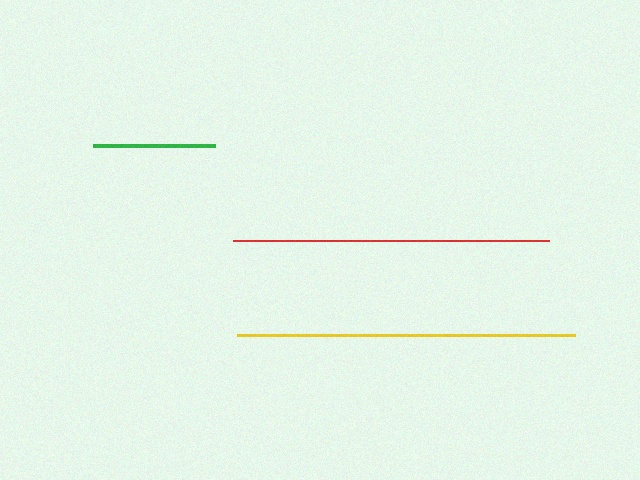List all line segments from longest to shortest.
From longest to shortest: yellow, red, green.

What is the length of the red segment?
The red segment is approximately 317 pixels long.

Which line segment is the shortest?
The green line is the shortest at approximately 123 pixels.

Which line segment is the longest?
The yellow line is the longest at approximately 338 pixels.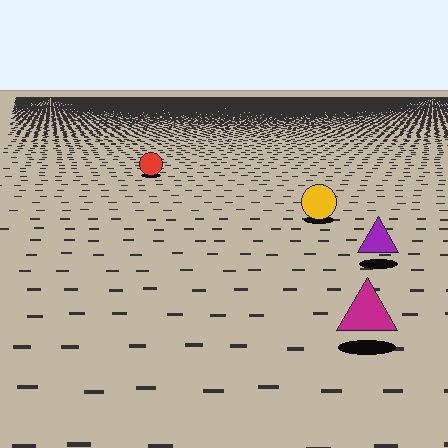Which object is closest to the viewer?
The magenta triangle is closest. The texture marks near it are larger and more spread out.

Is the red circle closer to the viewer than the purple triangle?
No. The purple triangle is closer — you can tell from the texture gradient: the ground texture is coarser near it.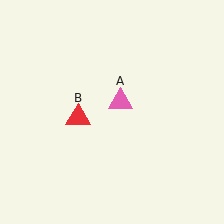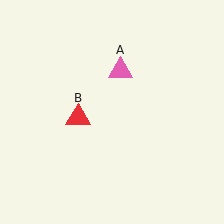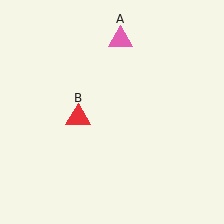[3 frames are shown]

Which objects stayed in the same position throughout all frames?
Red triangle (object B) remained stationary.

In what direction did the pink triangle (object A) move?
The pink triangle (object A) moved up.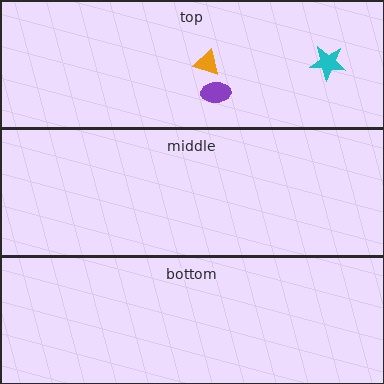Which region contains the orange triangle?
The top region.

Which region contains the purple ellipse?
The top region.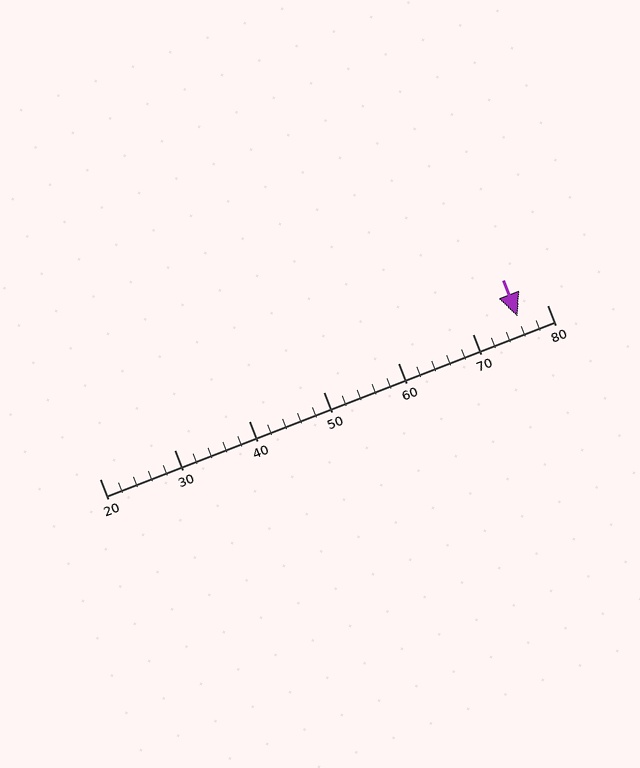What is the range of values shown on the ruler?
The ruler shows values from 20 to 80.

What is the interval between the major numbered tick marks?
The major tick marks are spaced 10 units apart.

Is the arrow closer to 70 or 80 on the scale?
The arrow is closer to 80.